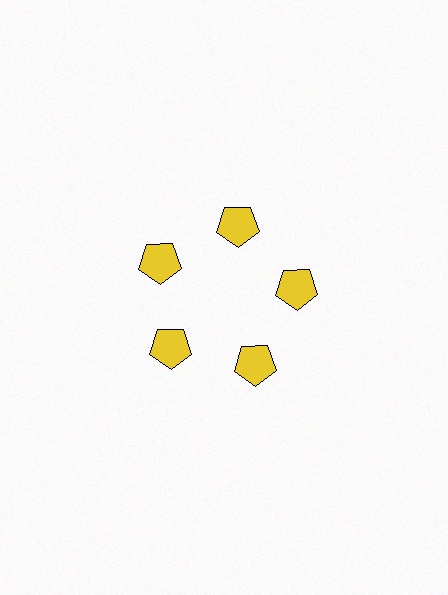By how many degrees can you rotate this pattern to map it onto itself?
The pattern maps onto itself every 72 degrees of rotation.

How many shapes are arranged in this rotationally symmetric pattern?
There are 5 shapes, arranged in 5 groups of 1.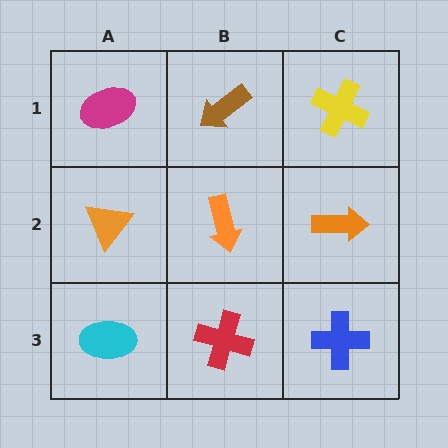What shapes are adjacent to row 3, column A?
An orange triangle (row 2, column A), a red cross (row 3, column B).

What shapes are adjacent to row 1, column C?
An orange arrow (row 2, column C), a brown arrow (row 1, column B).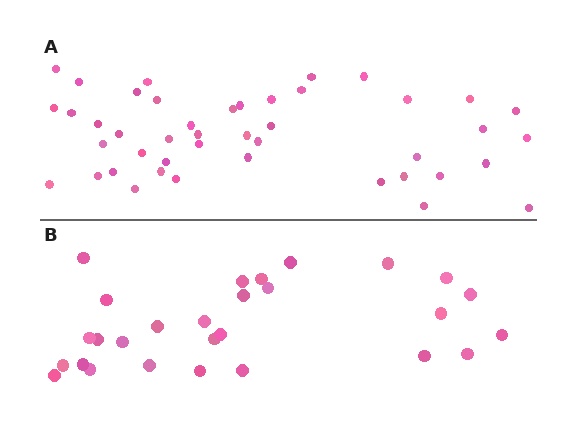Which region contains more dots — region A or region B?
Region A (the top region) has more dots.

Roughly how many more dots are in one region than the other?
Region A has approximately 15 more dots than region B.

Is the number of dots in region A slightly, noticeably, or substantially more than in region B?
Region A has substantially more. The ratio is roughly 1.6 to 1.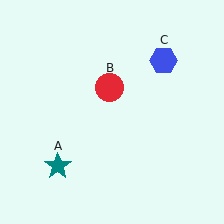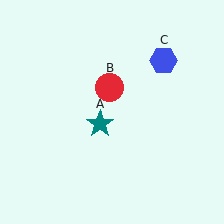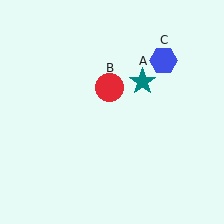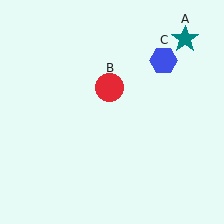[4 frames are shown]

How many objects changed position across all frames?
1 object changed position: teal star (object A).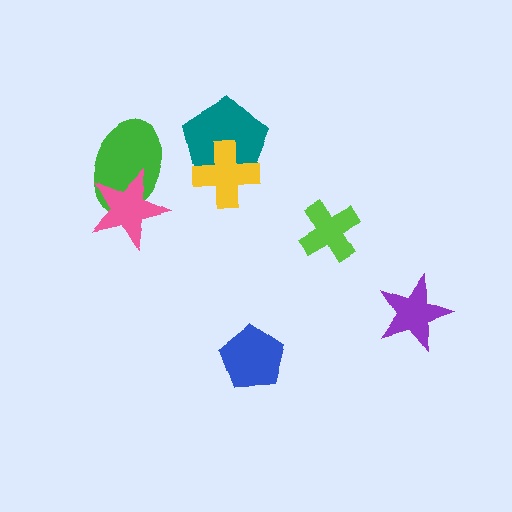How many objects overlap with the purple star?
0 objects overlap with the purple star.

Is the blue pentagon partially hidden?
No, no other shape covers it.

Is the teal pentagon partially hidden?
Yes, it is partially covered by another shape.